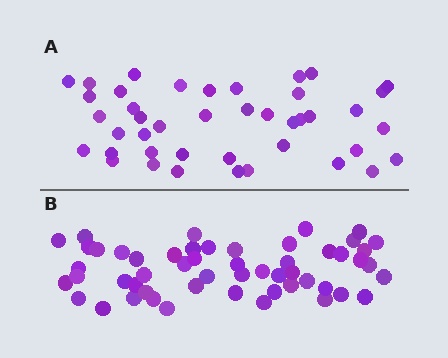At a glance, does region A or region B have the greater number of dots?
Region B (the bottom region) has more dots.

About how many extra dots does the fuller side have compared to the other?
Region B has roughly 12 or so more dots than region A.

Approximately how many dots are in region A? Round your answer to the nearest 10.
About 40 dots. (The exact count is 42, which rounds to 40.)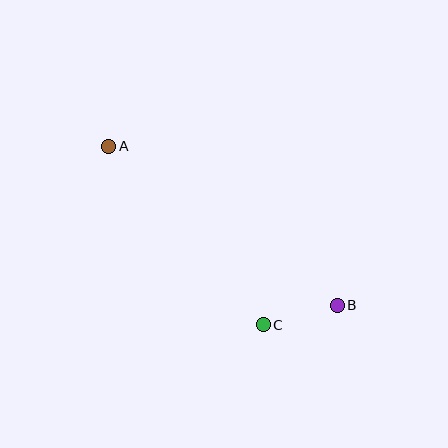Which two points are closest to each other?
Points B and C are closest to each other.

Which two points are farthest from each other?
Points A and B are farthest from each other.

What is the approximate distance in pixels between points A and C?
The distance between A and C is approximately 237 pixels.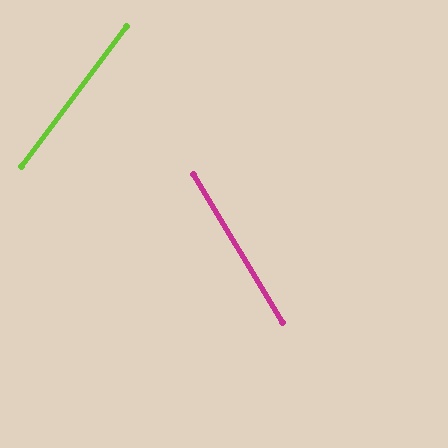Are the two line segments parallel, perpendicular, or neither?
Neither parallel nor perpendicular — they differ by about 68°.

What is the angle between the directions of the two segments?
Approximately 68 degrees.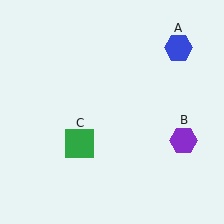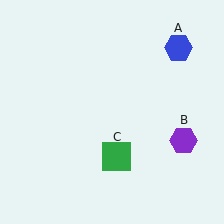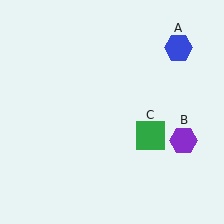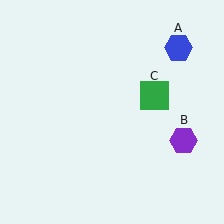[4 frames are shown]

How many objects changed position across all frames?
1 object changed position: green square (object C).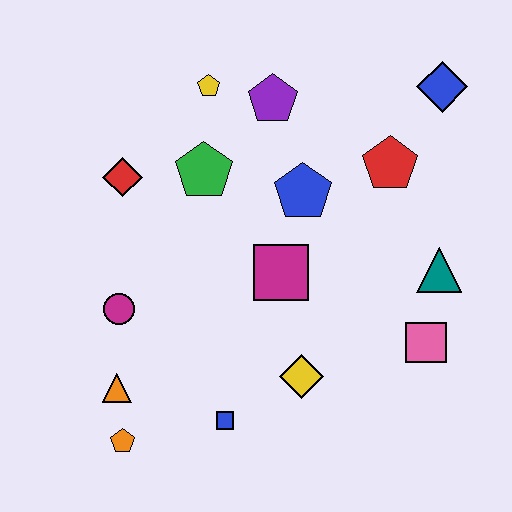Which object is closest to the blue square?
The yellow diamond is closest to the blue square.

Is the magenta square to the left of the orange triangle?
No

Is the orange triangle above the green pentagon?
No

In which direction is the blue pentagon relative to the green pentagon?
The blue pentagon is to the right of the green pentagon.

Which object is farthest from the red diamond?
The pink square is farthest from the red diamond.